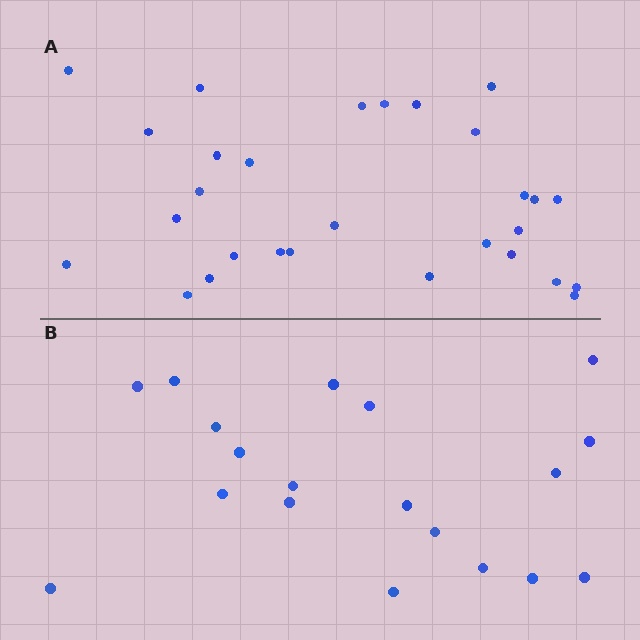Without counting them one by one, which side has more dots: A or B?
Region A (the top region) has more dots.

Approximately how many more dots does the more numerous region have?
Region A has roughly 10 or so more dots than region B.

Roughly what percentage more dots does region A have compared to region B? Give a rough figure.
About 55% more.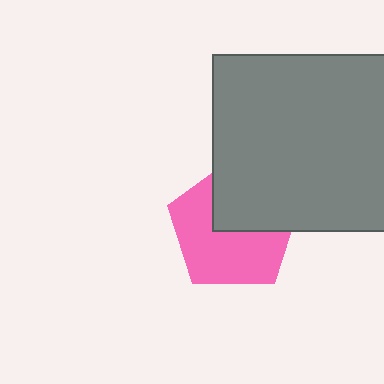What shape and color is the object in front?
The object in front is a gray square.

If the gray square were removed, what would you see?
You would see the complete pink pentagon.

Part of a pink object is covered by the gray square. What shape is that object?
It is a pentagon.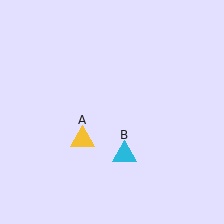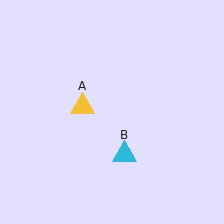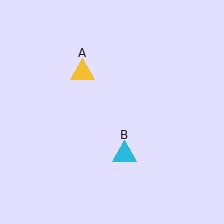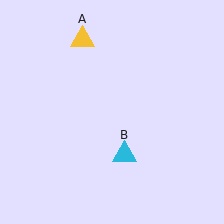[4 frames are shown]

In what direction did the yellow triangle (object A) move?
The yellow triangle (object A) moved up.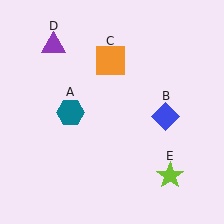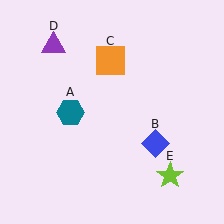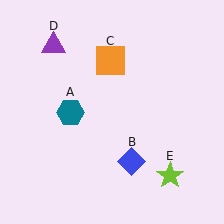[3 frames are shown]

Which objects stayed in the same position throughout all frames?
Teal hexagon (object A) and orange square (object C) and purple triangle (object D) and lime star (object E) remained stationary.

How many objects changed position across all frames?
1 object changed position: blue diamond (object B).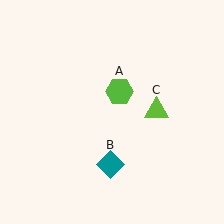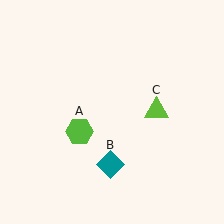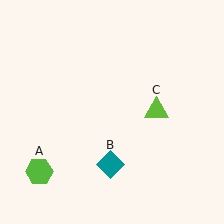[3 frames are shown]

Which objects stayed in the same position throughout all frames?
Teal diamond (object B) and lime triangle (object C) remained stationary.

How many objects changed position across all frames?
1 object changed position: lime hexagon (object A).